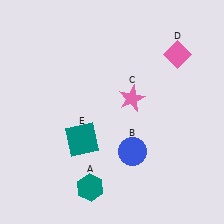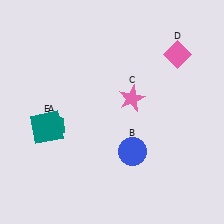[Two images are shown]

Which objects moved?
The objects that moved are: the teal hexagon (A), the teal square (E).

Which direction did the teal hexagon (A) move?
The teal hexagon (A) moved up.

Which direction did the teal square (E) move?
The teal square (E) moved left.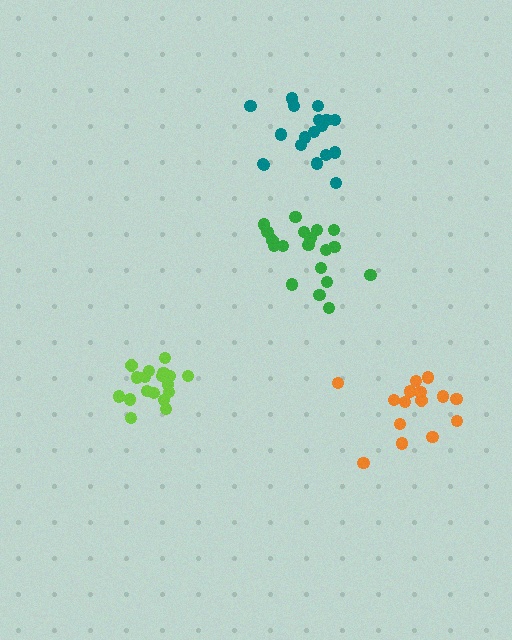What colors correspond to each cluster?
The clusters are colored: orange, green, teal, lime.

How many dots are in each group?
Group 1: 15 dots, Group 2: 19 dots, Group 3: 18 dots, Group 4: 18 dots (70 total).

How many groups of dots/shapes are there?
There are 4 groups.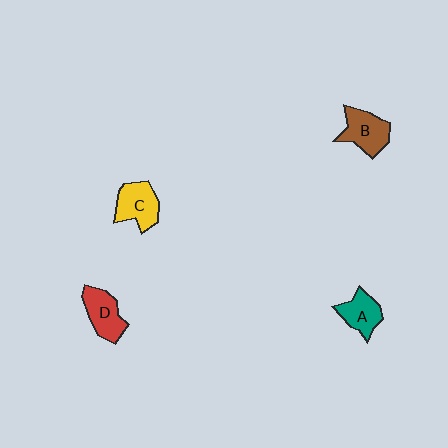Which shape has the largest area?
Shape B (brown).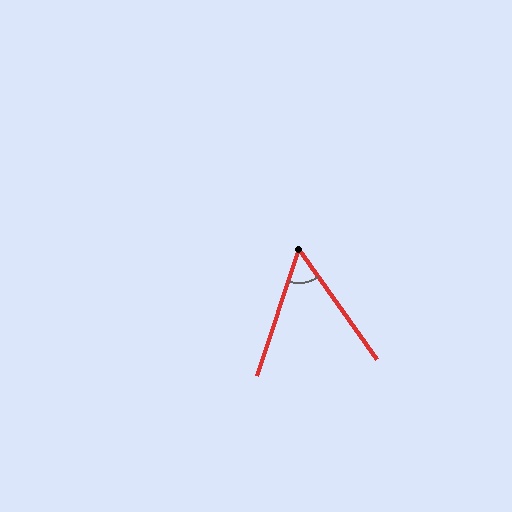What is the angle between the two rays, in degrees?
Approximately 53 degrees.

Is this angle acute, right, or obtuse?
It is acute.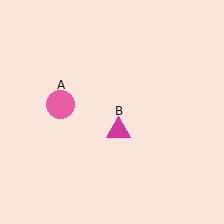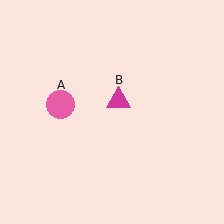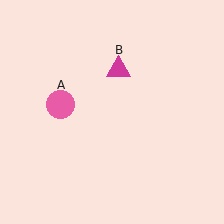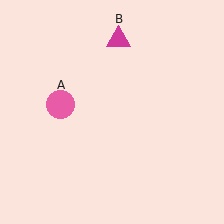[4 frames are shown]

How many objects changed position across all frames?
1 object changed position: magenta triangle (object B).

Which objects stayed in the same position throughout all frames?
Pink circle (object A) remained stationary.